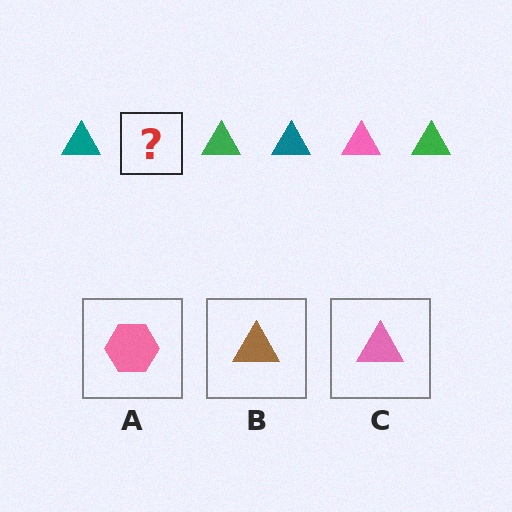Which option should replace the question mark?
Option C.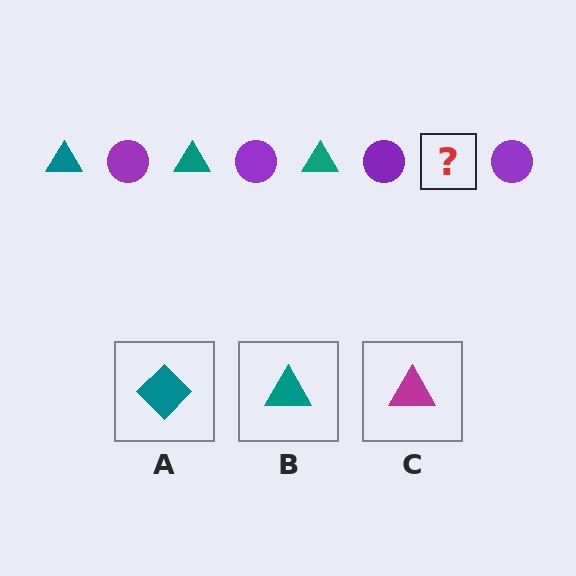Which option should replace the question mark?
Option B.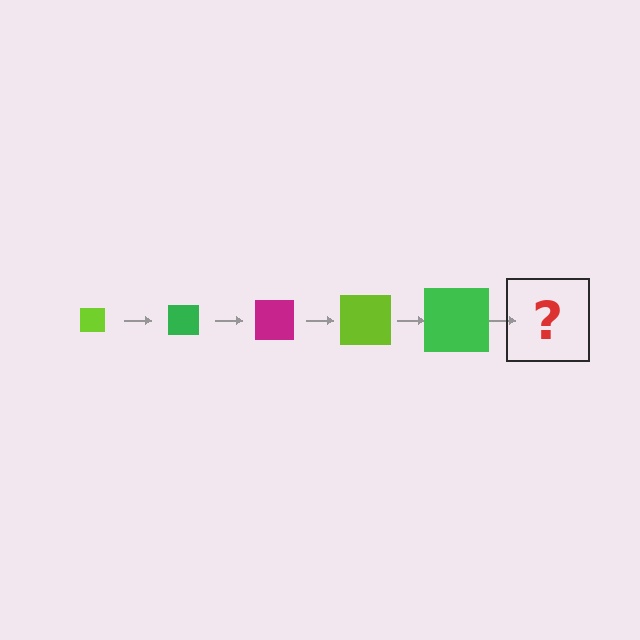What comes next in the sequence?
The next element should be a magenta square, larger than the previous one.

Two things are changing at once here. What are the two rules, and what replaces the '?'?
The two rules are that the square grows larger each step and the color cycles through lime, green, and magenta. The '?' should be a magenta square, larger than the previous one.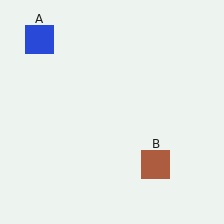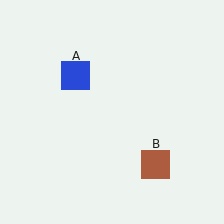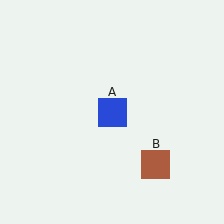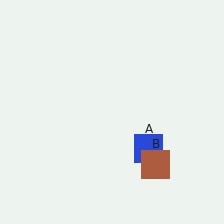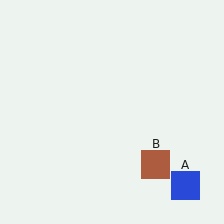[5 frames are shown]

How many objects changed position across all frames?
1 object changed position: blue square (object A).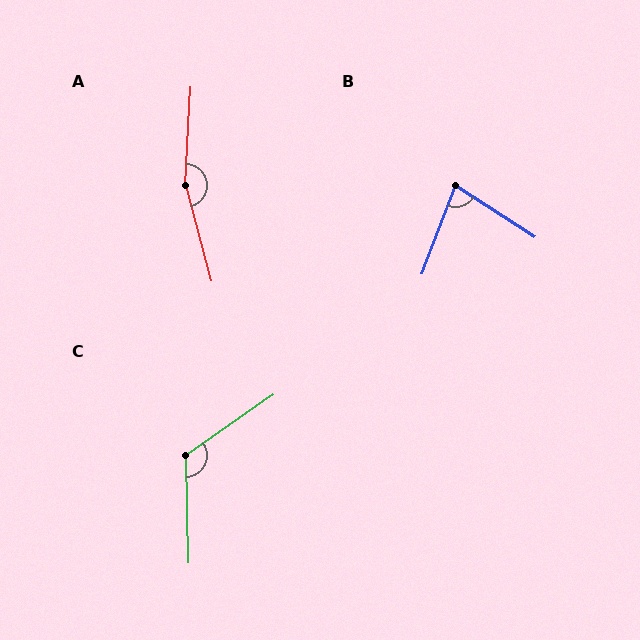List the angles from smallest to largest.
B (78°), C (123°), A (162°).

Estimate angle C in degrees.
Approximately 123 degrees.